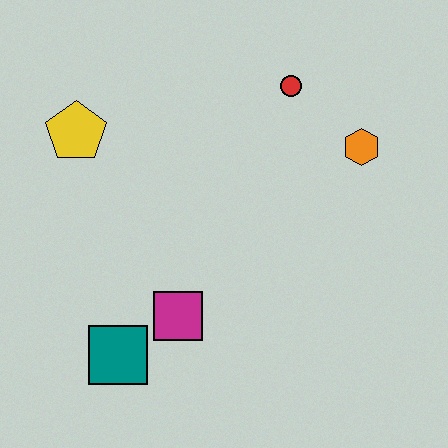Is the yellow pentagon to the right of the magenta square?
No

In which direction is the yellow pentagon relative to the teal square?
The yellow pentagon is above the teal square.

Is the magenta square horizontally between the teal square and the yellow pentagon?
No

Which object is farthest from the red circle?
The teal square is farthest from the red circle.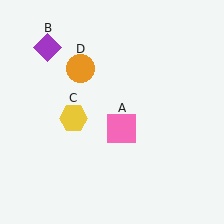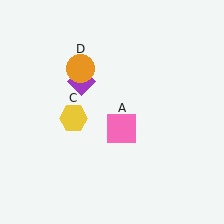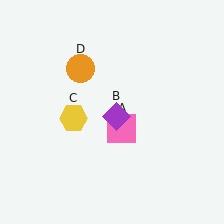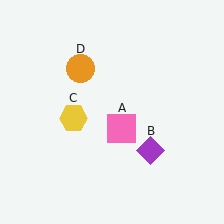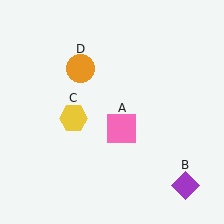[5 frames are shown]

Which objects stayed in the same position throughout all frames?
Pink square (object A) and yellow hexagon (object C) and orange circle (object D) remained stationary.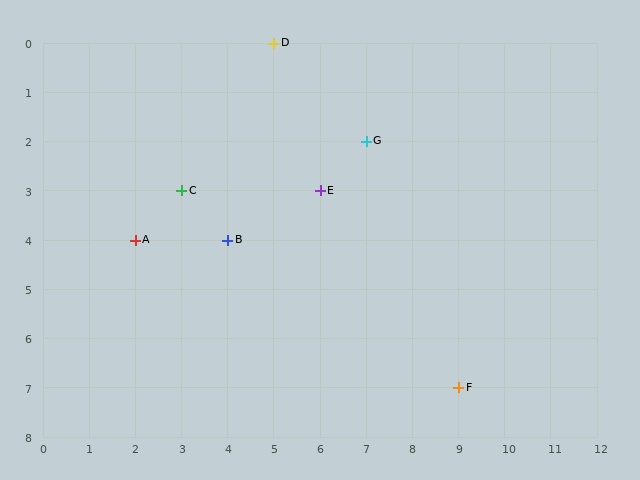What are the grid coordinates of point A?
Point A is at grid coordinates (2, 4).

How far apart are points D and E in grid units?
Points D and E are 1 column and 3 rows apart (about 3.2 grid units diagonally).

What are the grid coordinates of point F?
Point F is at grid coordinates (9, 7).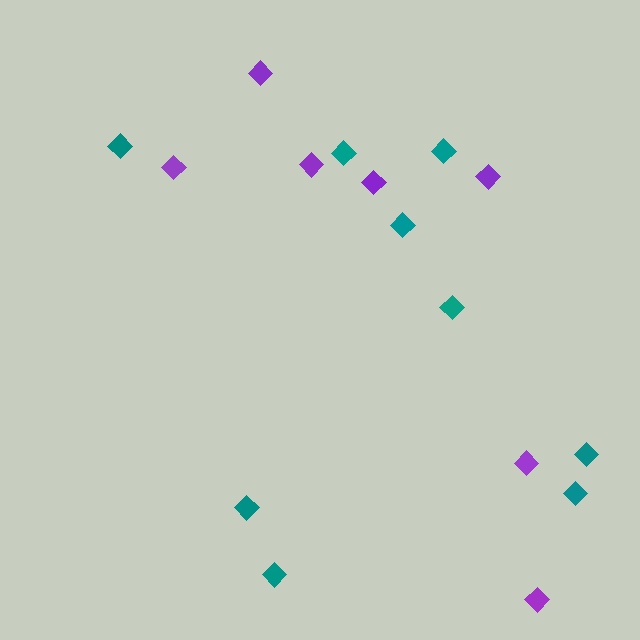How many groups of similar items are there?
There are 2 groups: one group of teal diamonds (9) and one group of purple diamonds (7).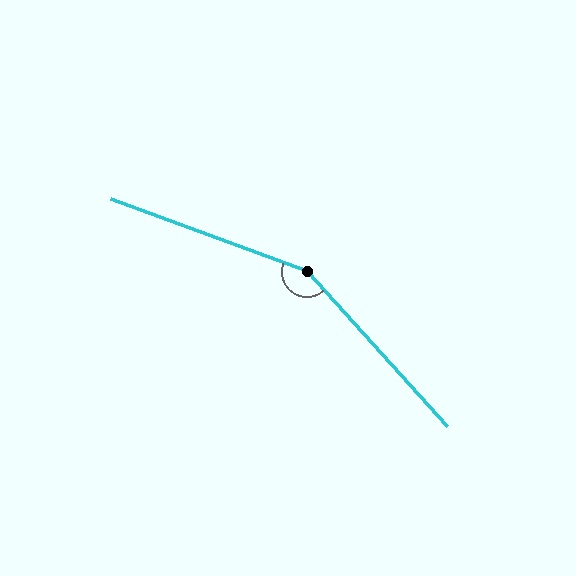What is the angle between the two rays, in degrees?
Approximately 152 degrees.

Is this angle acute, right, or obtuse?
It is obtuse.